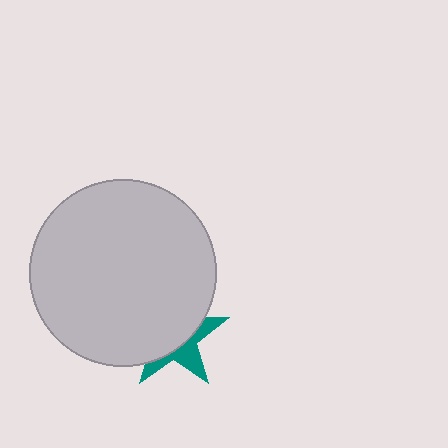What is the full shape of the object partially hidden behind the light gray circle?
The partially hidden object is a teal star.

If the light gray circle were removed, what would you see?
You would see the complete teal star.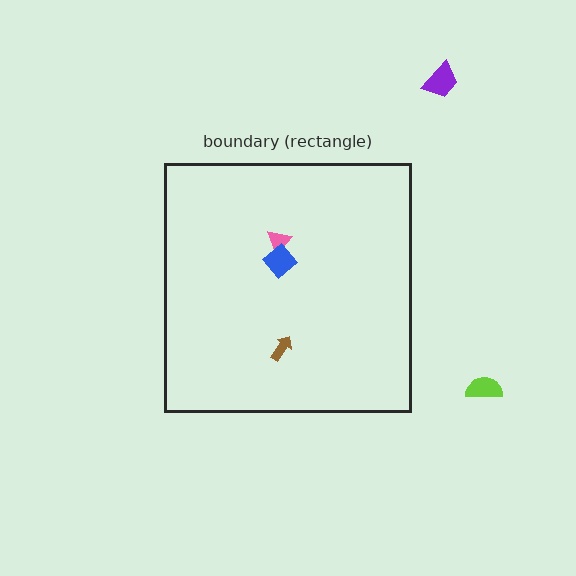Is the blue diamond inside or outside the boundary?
Inside.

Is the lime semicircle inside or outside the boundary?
Outside.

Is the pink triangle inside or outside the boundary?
Inside.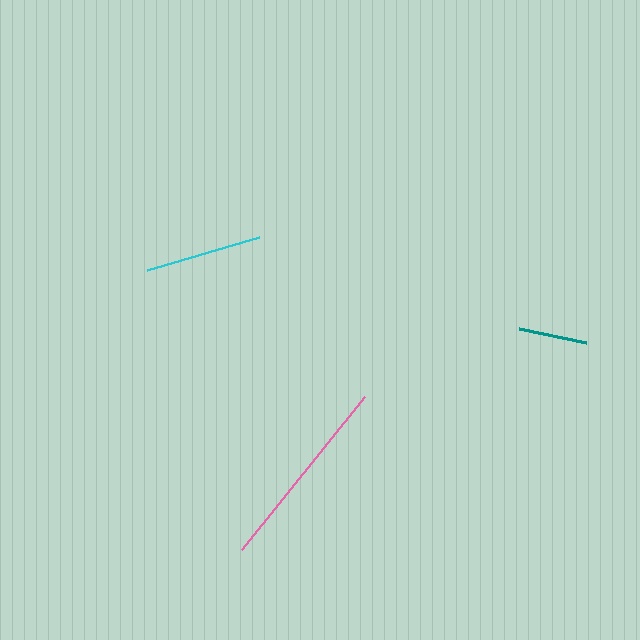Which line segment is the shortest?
The teal line is the shortest at approximately 68 pixels.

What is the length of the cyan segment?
The cyan segment is approximately 116 pixels long.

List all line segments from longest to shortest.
From longest to shortest: pink, cyan, teal.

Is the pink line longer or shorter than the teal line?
The pink line is longer than the teal line.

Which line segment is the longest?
The pink line is the longest at approximately 197 pixels.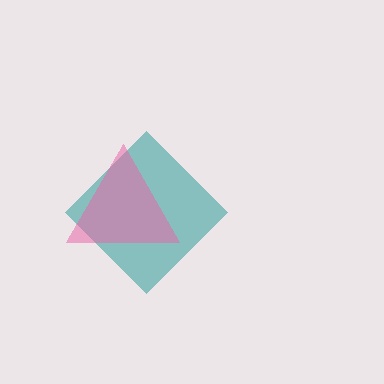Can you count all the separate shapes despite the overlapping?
Yes, there are 2 separate shapes.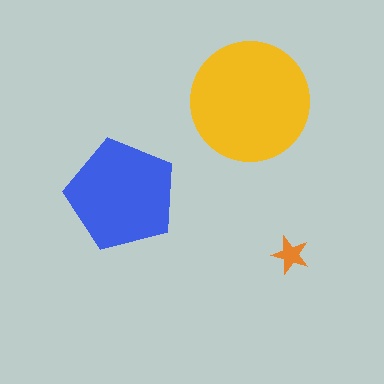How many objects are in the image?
There are 3 objects in the image.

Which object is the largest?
The yellow circle.